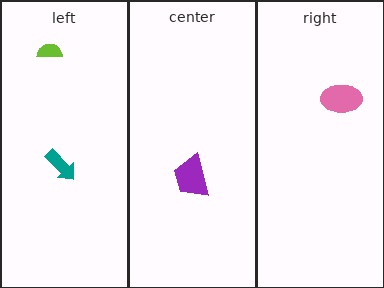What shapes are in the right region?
The pink ellipse.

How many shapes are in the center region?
1.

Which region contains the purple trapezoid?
The center region.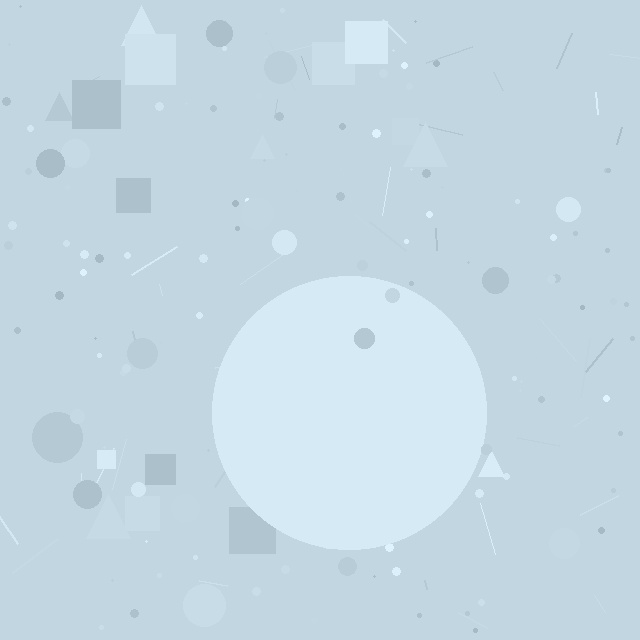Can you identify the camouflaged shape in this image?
The camouflaged shape is a circle.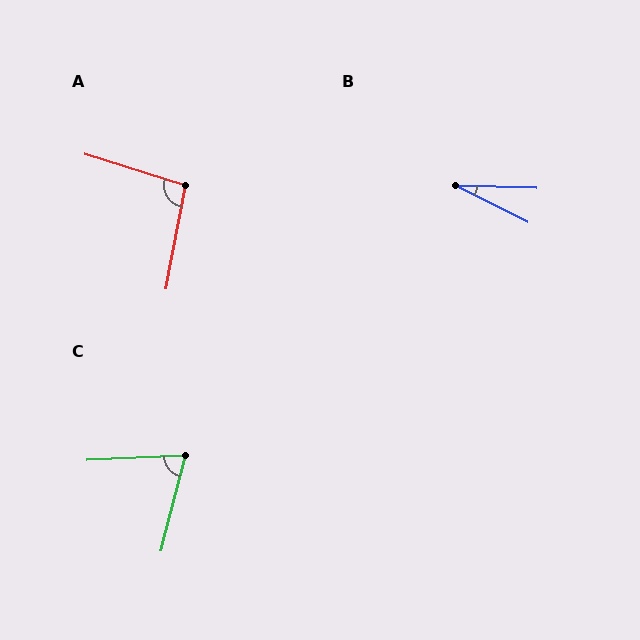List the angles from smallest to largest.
B (25°), C (73°), A (97°).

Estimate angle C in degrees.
Approximately 73 degrees.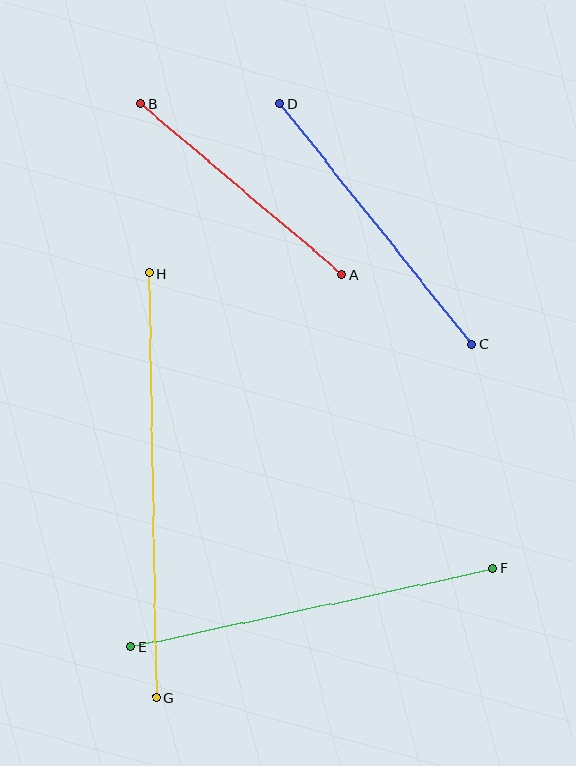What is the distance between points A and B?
The distance is approximately 263 pixels.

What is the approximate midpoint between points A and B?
The midpoint is at approximately (241, 189) pixels.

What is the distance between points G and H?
The distance is approximately 424 pixels.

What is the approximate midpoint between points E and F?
The midpoint is at approximately (312, 608) pixels.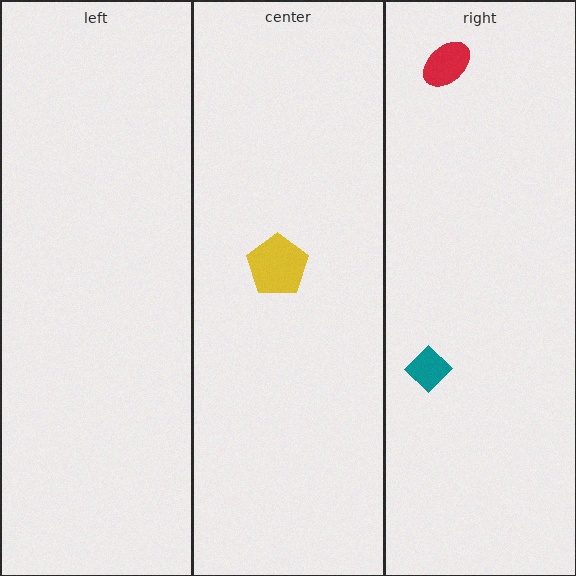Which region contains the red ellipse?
The right region.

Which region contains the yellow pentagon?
The center region.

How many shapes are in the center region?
1.